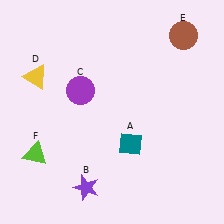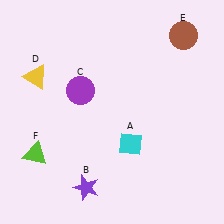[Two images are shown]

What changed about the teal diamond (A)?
In Image 1, A is teal. In Image 2, it changed to cyan.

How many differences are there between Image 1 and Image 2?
There is 1 difference between the two images.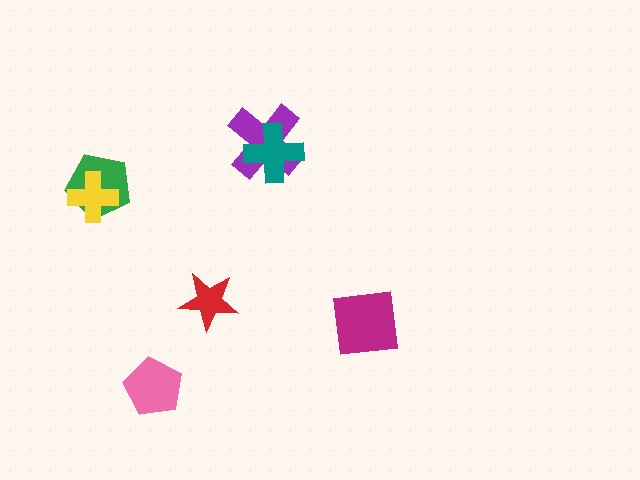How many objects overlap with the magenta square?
0 objects overlap with the magenta square.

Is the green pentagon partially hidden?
Yes, it is partially covered by another shape.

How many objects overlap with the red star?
0 objects overlap with the red star.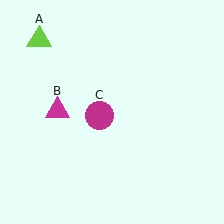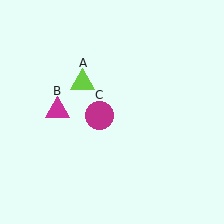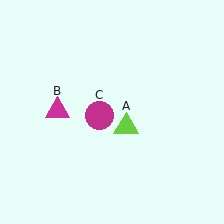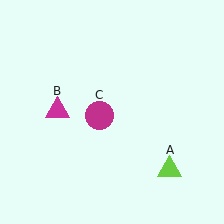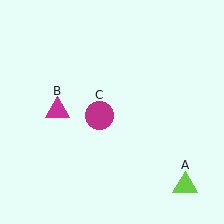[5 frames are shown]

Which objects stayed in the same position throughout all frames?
Magenta triangle (object B) and magenta circle (object C) remained stationary.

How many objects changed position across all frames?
1 object changed position: lime triangle (object A).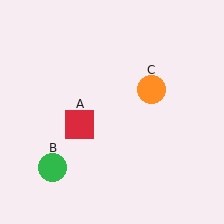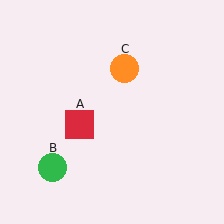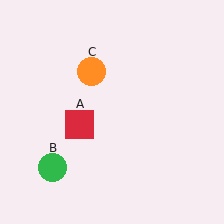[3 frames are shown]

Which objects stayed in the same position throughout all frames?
Red square (object A) and green circle (object B) remained stationary.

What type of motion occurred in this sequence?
The orange circle (object C) rotated counterclockwise around the center of the scene.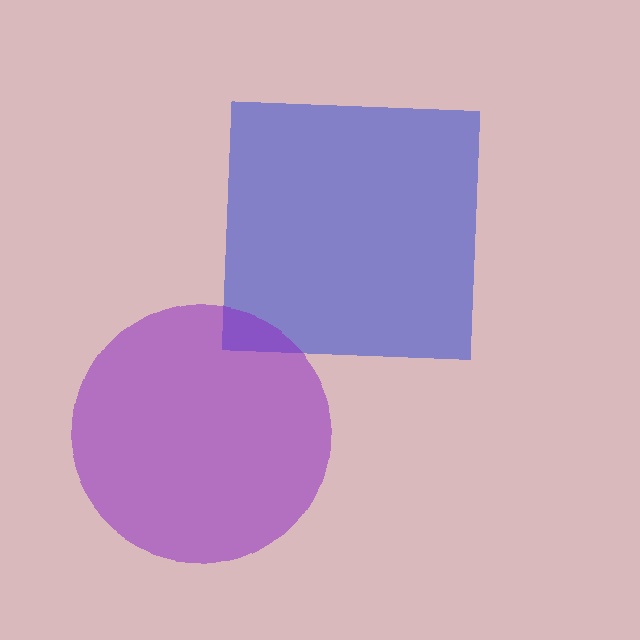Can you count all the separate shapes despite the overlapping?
Yes, there are 2 separate shapes.